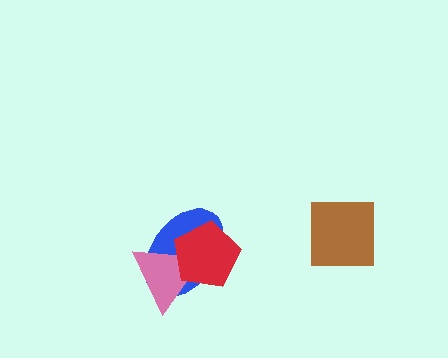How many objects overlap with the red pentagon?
2 objects overlap with the red pentagon.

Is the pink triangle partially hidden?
Yes, it is partially covered by another shape.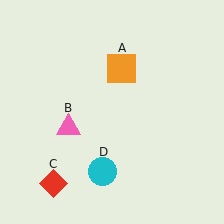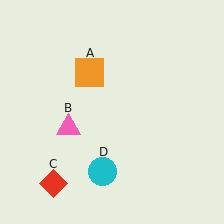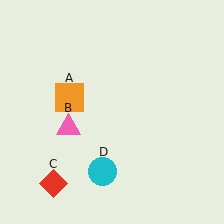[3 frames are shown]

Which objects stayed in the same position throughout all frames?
Pink triangle (object B) and red diamond (object C) and cyan circle (object D) remained stationary.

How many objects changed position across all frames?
1 object changed position: orange square (object A).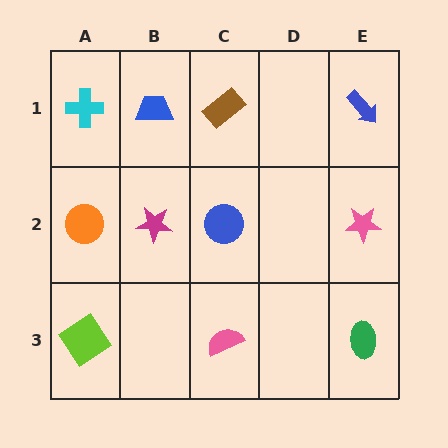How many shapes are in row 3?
3 shapes.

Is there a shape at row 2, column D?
No, that cell is empty.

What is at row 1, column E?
A blue arrow.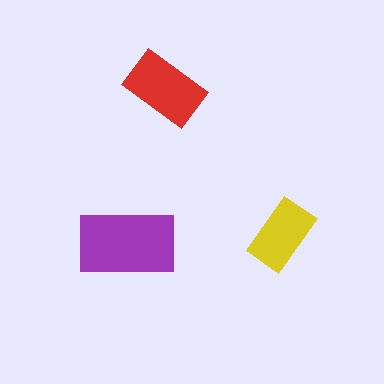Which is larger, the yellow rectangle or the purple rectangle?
The purple one.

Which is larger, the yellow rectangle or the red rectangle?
The red one.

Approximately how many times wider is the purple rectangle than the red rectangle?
About 1.5 times wider.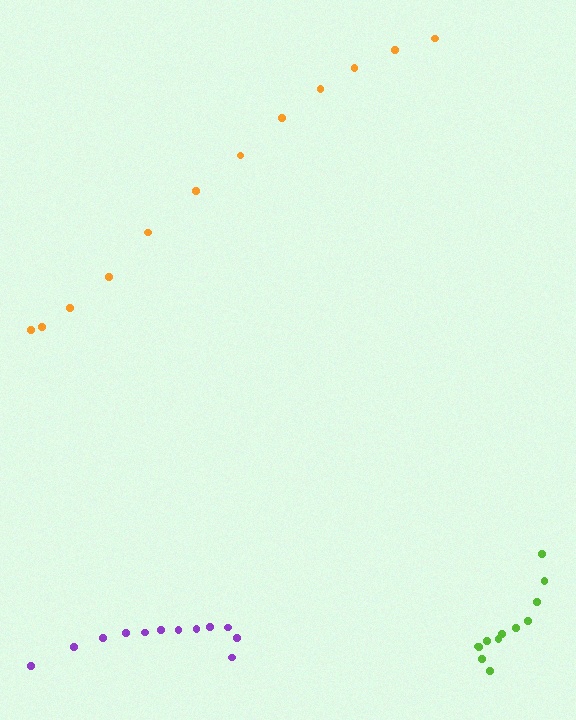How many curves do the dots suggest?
There are 3 distinct paths.